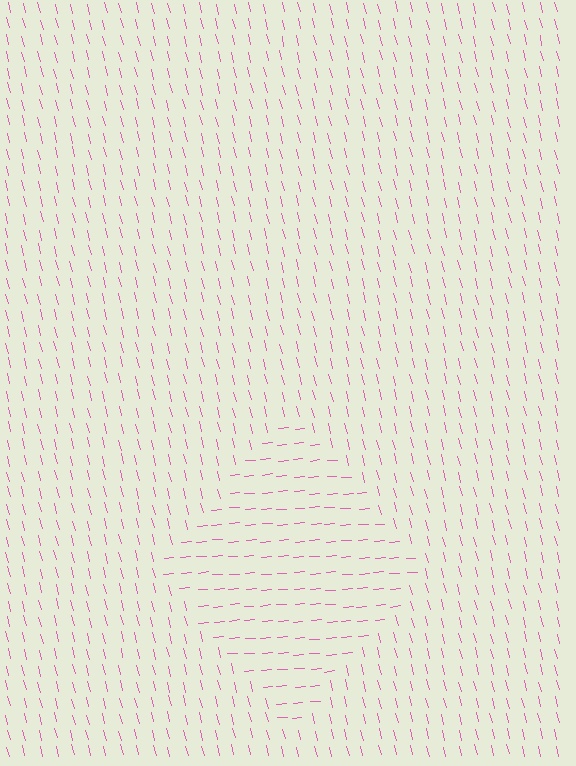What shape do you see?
I see a diamond.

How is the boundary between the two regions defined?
The boundary is defined purely by a change in line orientation (approximately 80 degrees difference). All lines are the same color and thickness.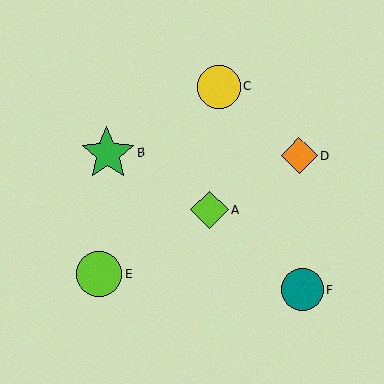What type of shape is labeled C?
Shape C is a yellow circle.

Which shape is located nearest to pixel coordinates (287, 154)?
The orange diamond (labeled D) at (299, 156) is nearest to that location.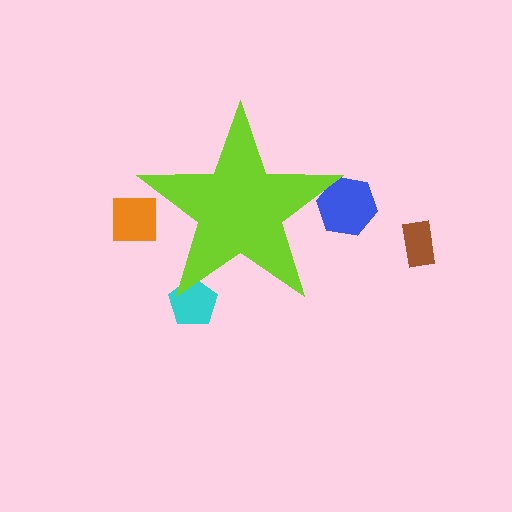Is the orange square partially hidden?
Yes, the orange square is partially hidden behind the lime star.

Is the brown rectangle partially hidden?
No, the brown rectangle is fully visible.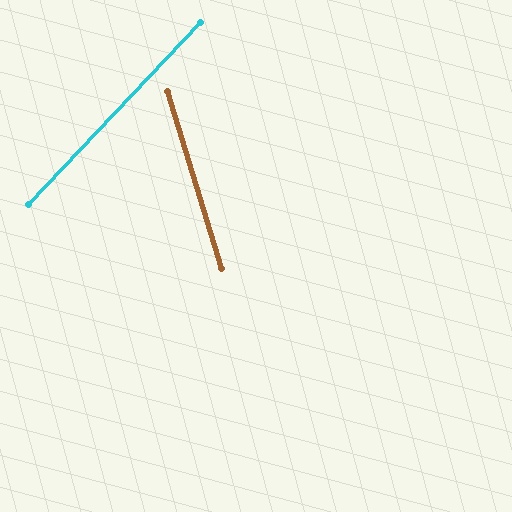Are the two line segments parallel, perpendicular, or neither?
Neither parallel nor perpendicular — they differ by about 60°.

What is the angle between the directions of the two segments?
Approximately 60 degrees.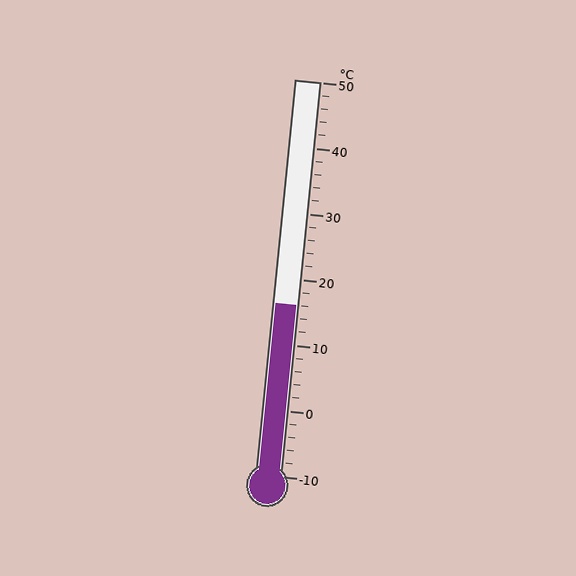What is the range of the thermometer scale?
The thermometer scale ranges from -10°C to 50°C.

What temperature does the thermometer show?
The thermometer shows approximately 16°C.